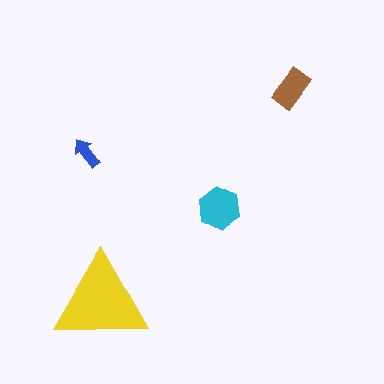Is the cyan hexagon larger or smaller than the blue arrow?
Larger.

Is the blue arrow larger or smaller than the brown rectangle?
Smaller.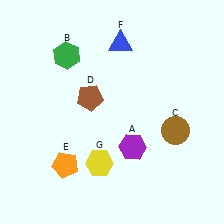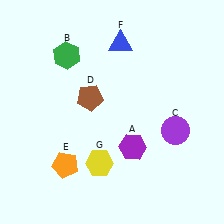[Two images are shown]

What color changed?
The circle (C) changed from brown in Image 1 to purple in Image 2.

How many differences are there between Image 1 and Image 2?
There is 1 difference between the two images.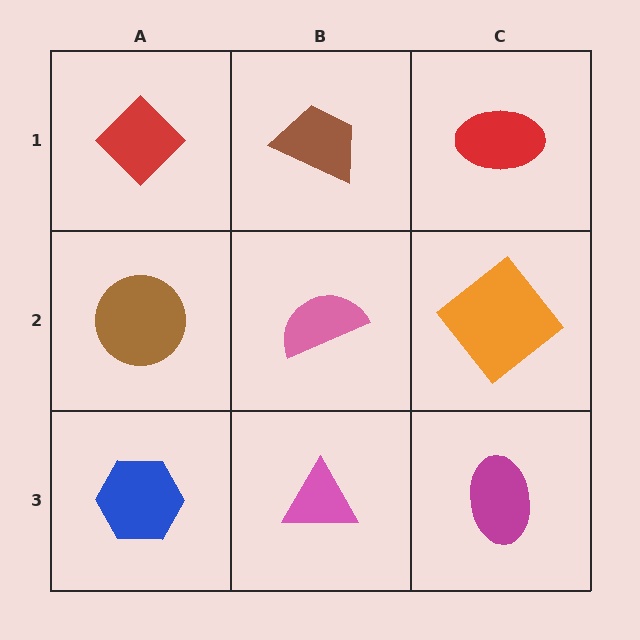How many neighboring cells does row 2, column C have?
3.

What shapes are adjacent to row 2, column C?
A red ellipse (row 1, column C), a magenta ellipse (row 3, column C), a pink semicircle (row 2, column B).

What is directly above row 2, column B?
A brown trapezoid.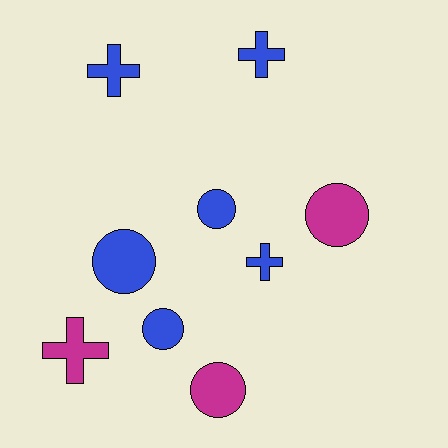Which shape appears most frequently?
Circle, with 5 objects.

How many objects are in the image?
There are 9 objects.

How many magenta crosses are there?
There is 1 magenta cross.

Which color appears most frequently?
Blue, with 6 objects.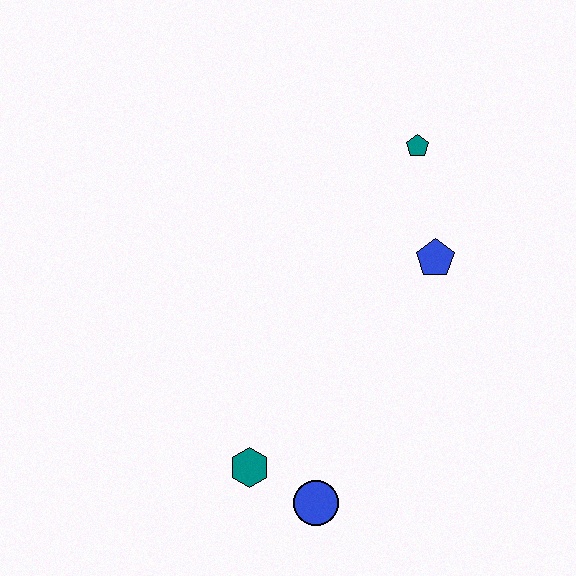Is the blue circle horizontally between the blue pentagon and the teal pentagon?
No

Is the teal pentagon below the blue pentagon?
No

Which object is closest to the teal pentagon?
The blue pentagon is closest to the teal pentagon.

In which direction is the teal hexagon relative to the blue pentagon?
The teal hexagon is below the blue pentagon.